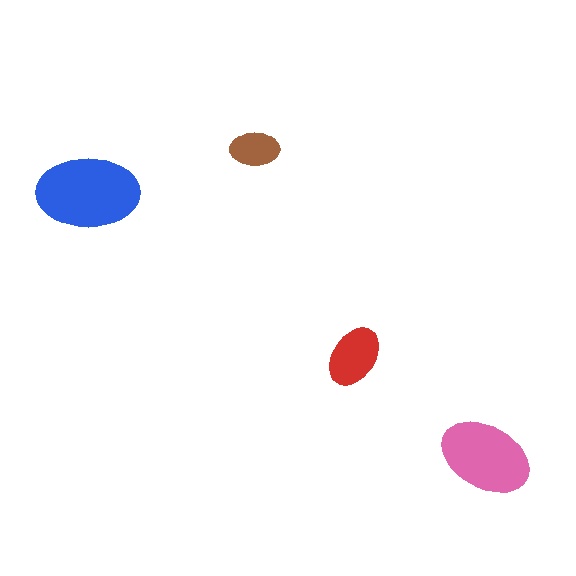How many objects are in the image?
There are 4 objects in the image.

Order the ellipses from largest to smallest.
the blue one, the pink one, the red one, the brown one.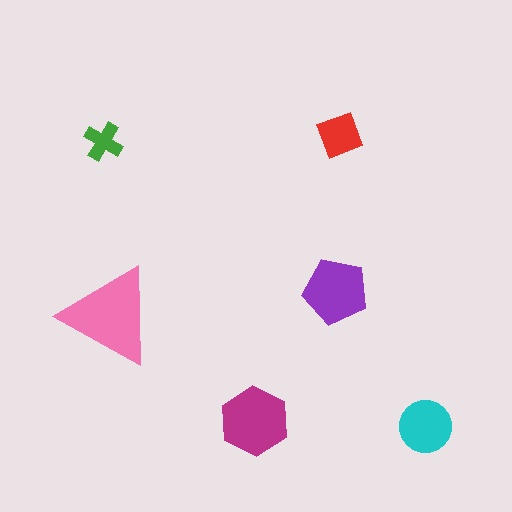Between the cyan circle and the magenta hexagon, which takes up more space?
The magenta hexagon.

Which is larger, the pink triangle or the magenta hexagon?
The pink triangle.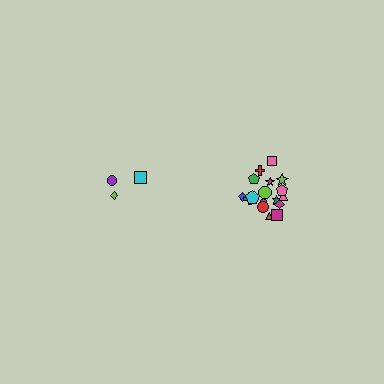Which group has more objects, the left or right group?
The right group.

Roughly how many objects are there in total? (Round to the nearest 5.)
Roughly 20 objects in total.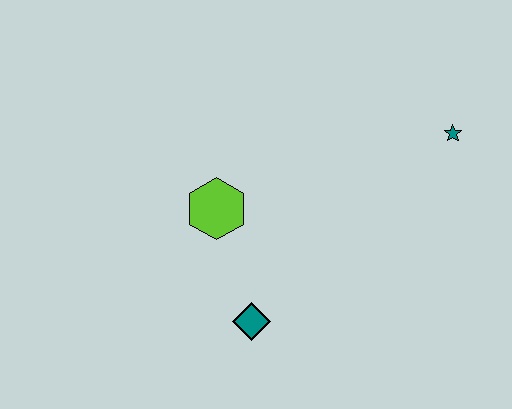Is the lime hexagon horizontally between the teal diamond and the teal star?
No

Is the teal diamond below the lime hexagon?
Yes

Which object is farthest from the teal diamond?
The teal star is farthest from the teal diamond.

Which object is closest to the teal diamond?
The lime hexagon is closest to the teal diamond.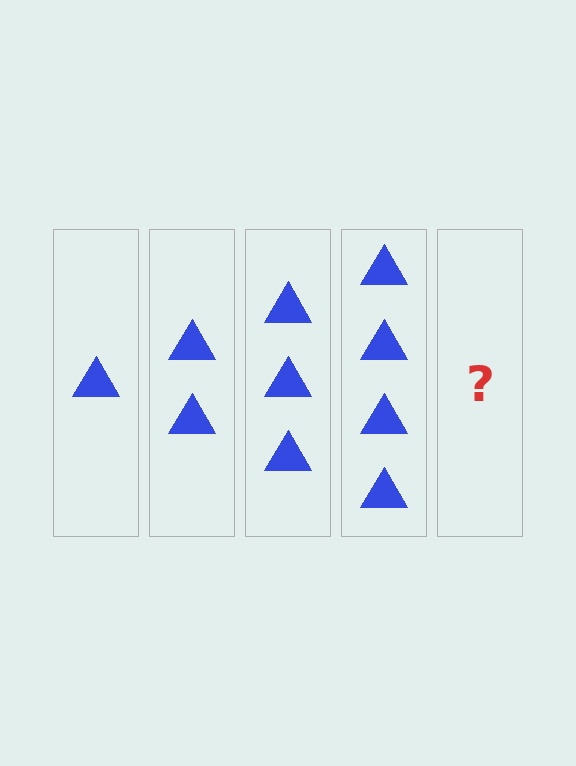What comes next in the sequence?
The next element should be 5 triangles.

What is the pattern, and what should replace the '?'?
The pattern is that each step adds one more triangle. The '?' should be 5 triangles.